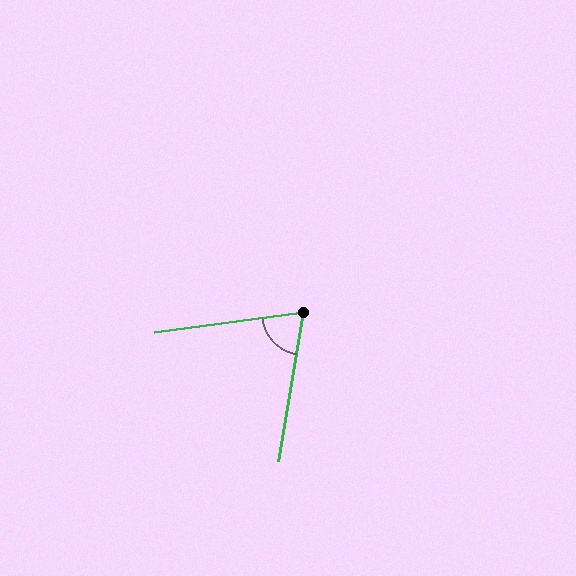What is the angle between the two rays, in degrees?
Approximately 72 degrees.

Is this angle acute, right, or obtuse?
It is acute.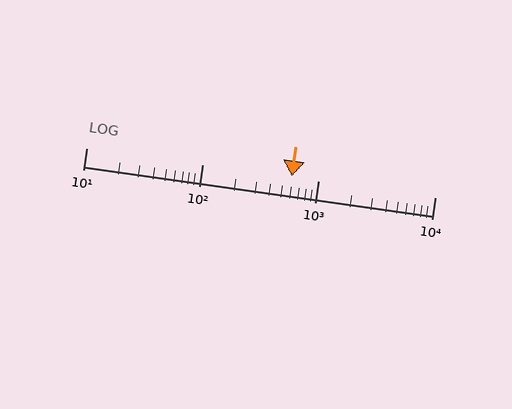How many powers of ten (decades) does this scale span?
The scale spans 3 decades, from 10 to 10000.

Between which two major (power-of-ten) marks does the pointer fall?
The pointer is between 100 and 1000.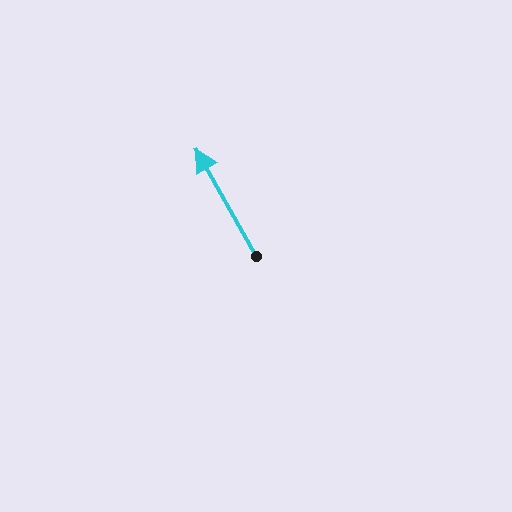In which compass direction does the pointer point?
Northwest.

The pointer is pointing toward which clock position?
Roughly 11 o'clock.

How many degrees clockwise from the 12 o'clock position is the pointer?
Approximately 331 degrees.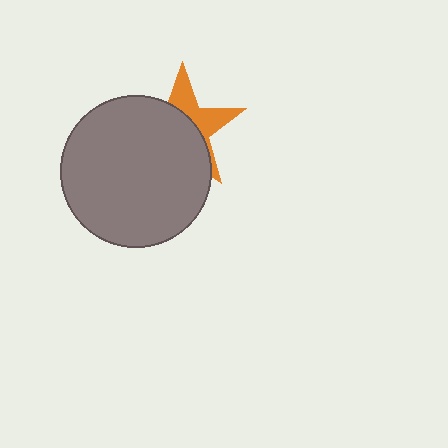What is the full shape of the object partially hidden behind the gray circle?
The partially hidden object is an orange star.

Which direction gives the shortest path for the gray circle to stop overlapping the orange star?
Moving toward the lower-left gives the shortest separation.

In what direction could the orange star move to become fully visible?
The orange star could move toward the upper-right. That would shift it out from behind the gray circle entirely.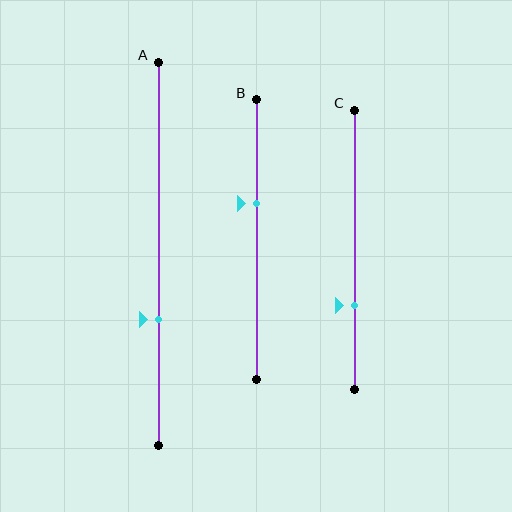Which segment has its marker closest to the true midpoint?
Segment B has its marker closest to the true midpoint.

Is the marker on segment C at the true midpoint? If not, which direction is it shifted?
No, the marker on segment C is shifted downward by about 20% of the segment length.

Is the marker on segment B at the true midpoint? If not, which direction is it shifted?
No, the marker on segment B is shifted upward by about 13% of the segment length.